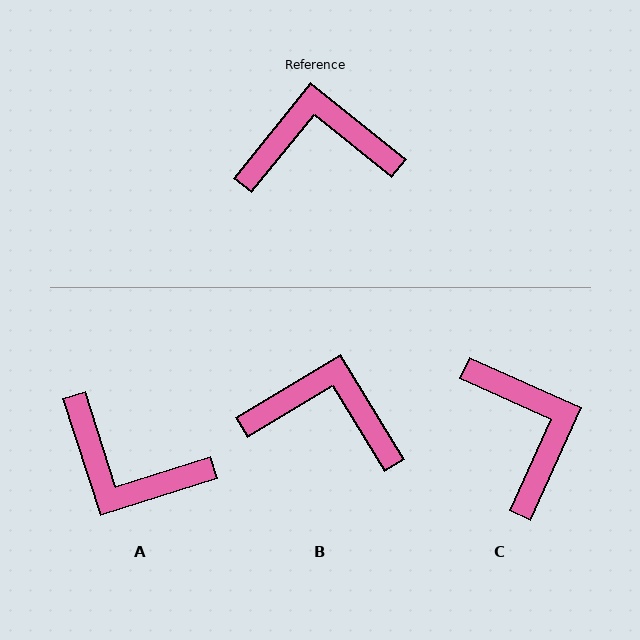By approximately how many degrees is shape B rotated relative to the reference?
Approximately 20 degrees clockwise.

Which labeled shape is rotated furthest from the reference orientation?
A, about 146 degrees away.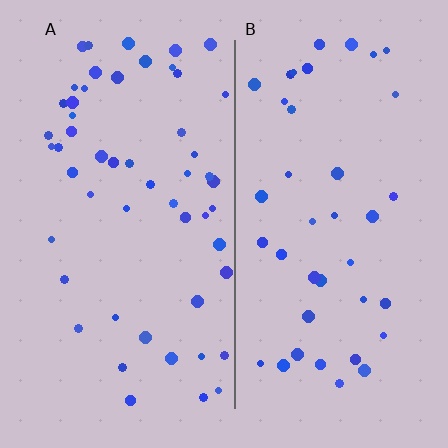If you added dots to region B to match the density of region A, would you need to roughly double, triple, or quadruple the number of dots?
Approximately double.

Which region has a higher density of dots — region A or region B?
A (the left).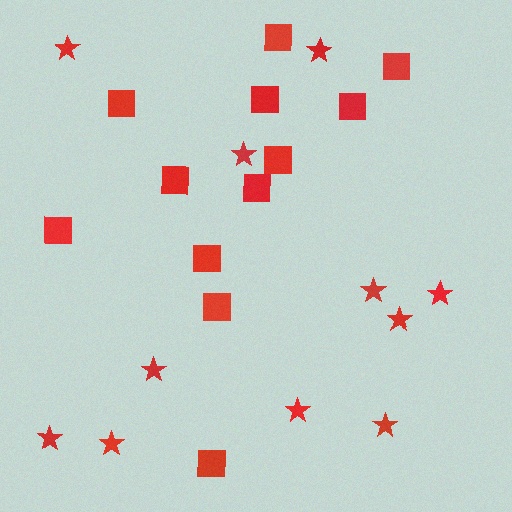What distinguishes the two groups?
There are 2 groups: one group of squares (12) and one group of stars (11).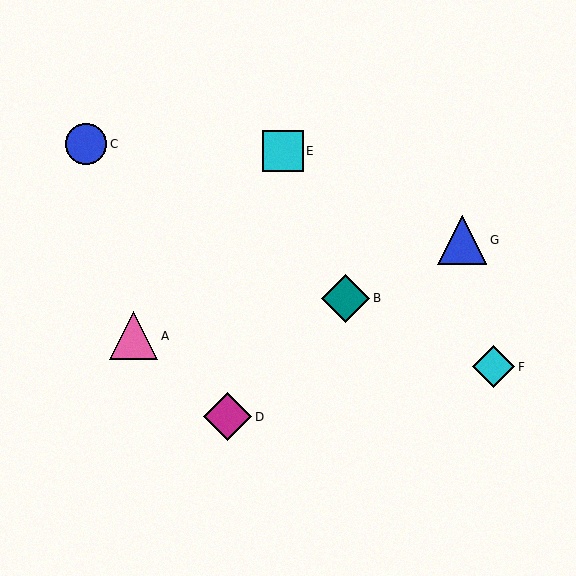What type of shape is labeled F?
Shape F is a cyan diamond.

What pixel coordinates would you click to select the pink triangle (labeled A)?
Click at (134, 336) to select the pink triangle A.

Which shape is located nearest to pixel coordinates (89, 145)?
The blue circle (labeled C) at (86, 144) is nearest to that location.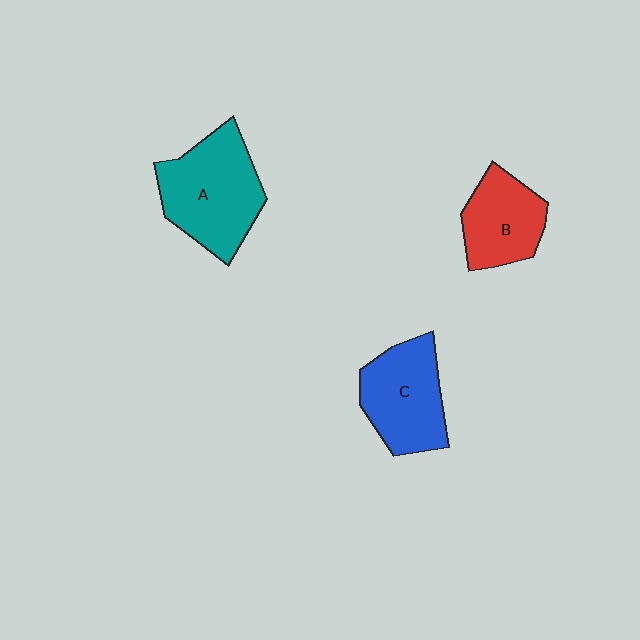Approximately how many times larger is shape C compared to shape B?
Approximately 1.2 times.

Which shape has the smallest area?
Shape B (red).